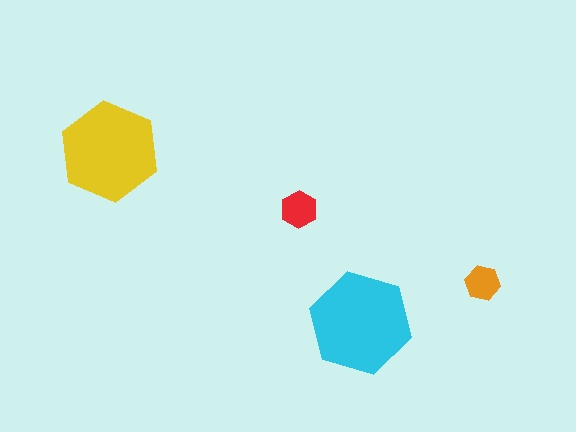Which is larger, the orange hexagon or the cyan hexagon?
The cyan one.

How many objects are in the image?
There are 4 objects in the image.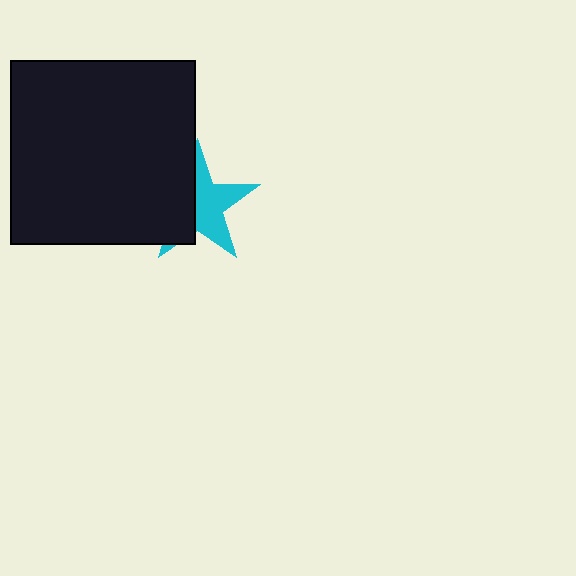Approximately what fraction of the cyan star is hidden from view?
Roughly 45% of the cyan star is hidden behind the black square.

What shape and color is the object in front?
The object in front is a black square.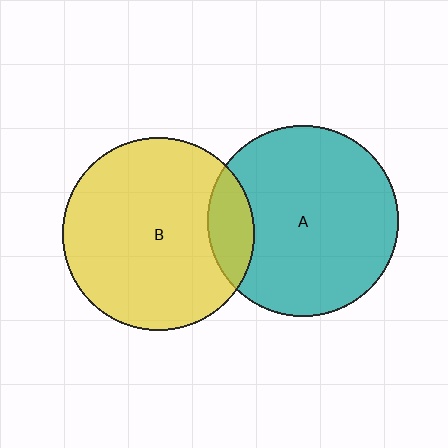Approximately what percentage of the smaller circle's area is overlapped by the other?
Approximately 15%.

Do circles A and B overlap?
Yes.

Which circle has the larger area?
Circle B (yellow).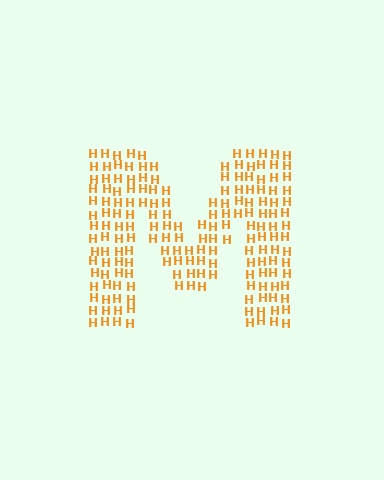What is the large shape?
The large shape is the letter M.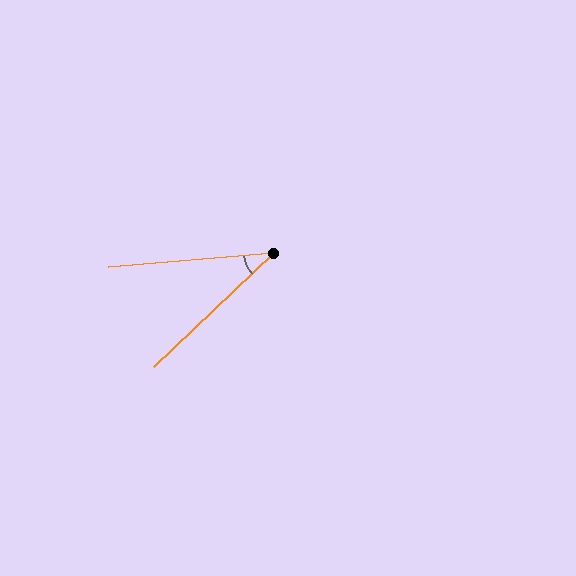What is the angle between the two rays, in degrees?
Approximately 39 degrees.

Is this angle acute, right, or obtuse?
It is acute.